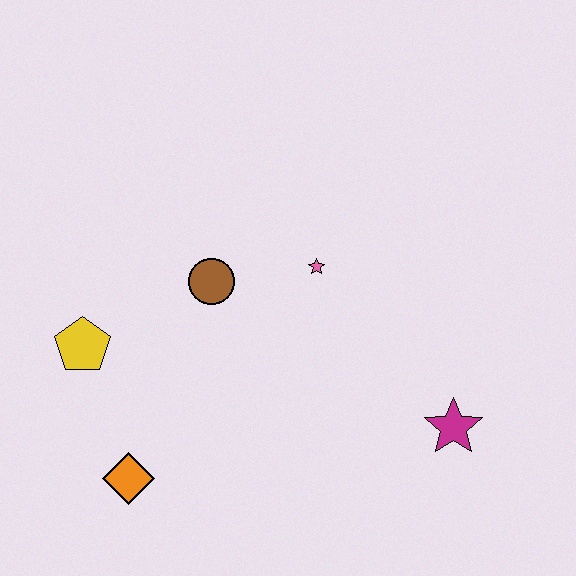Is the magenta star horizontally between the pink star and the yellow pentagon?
No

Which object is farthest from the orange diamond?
The magenta star is farthest from the orange diamond.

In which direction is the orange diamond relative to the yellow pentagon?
The orange diamond is below the yellow pentagon.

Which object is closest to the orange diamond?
The yellow pentagon is closest to the orange diamond.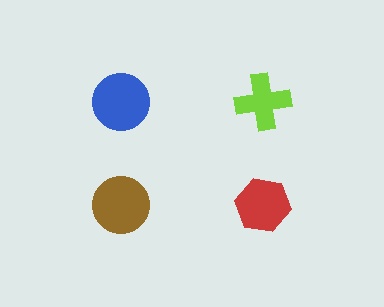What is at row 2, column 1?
A brown circle.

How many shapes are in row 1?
2 shapes.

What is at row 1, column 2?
A lime cross.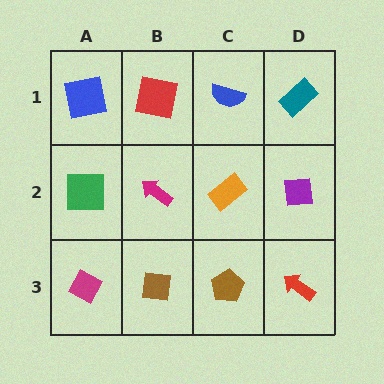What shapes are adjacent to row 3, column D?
A purple square (row 2, column D), a brown pentagon (row 3, column C).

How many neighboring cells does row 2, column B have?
4.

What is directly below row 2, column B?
A brown square.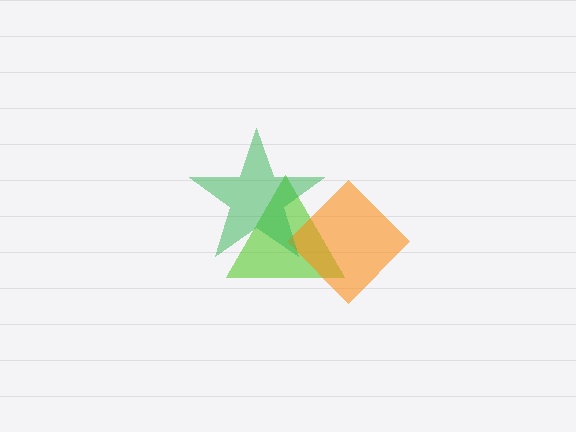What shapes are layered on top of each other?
The layered shapes are: a lime triangle, an orange diamond, a green star.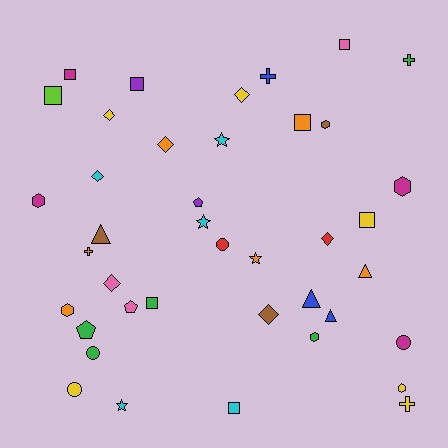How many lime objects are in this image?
There is 1 lime object.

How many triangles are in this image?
There are 4 triangles.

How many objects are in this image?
There are 40 objects.